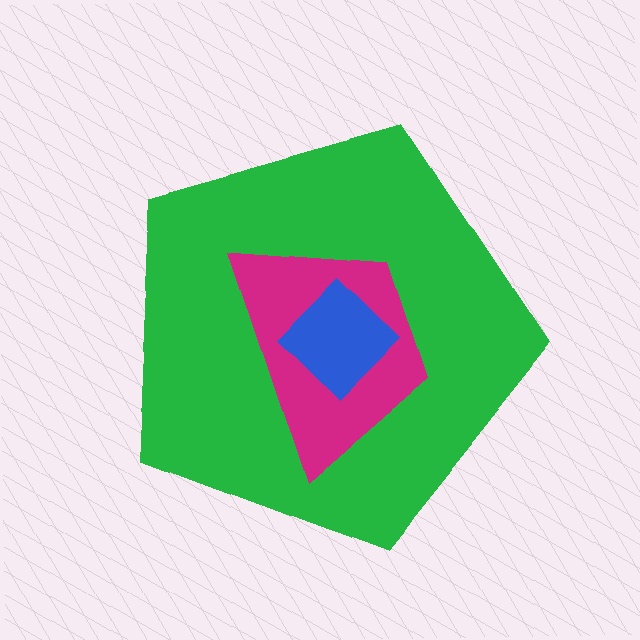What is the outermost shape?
The green pentagon.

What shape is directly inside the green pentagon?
The magenta trapezoid.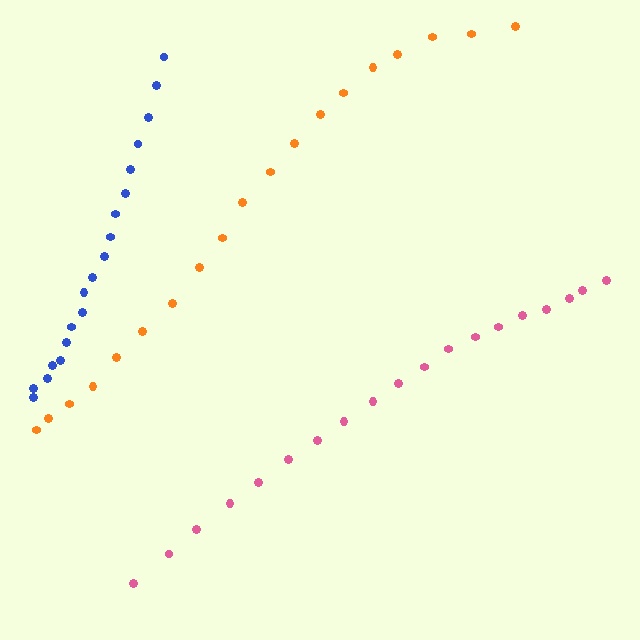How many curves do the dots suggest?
There are 3 distinct paths.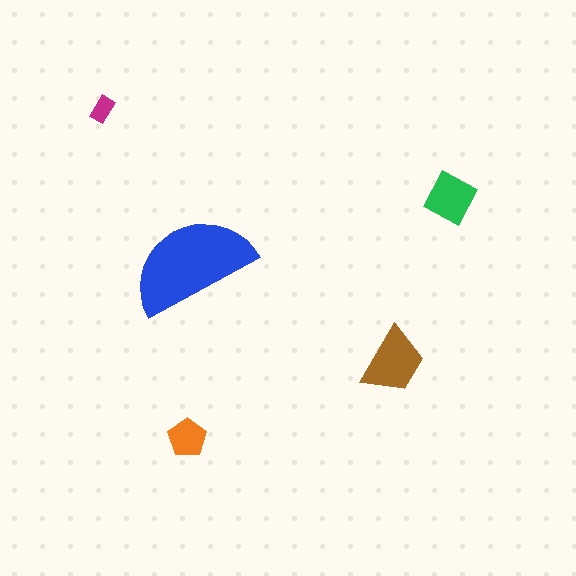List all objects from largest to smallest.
The blue semicircle, the brown trapezoid, the green diamond, the orange pentagon, the magenta rectangle.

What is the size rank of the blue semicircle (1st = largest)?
1st.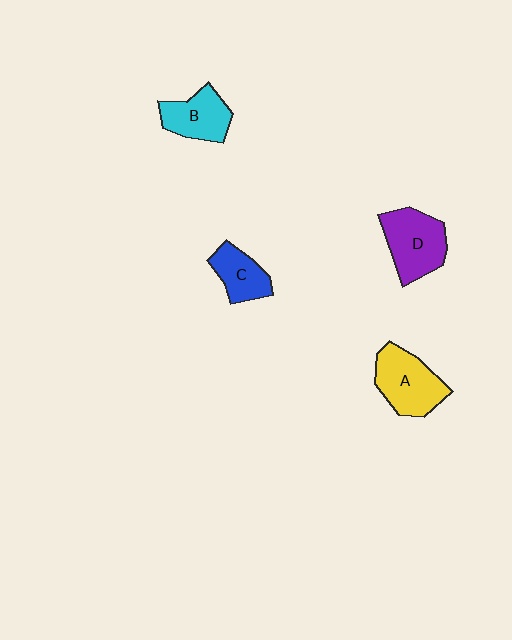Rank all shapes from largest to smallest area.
From largest to smallest: D (purple), A (yellow), B (cyan), C (blue).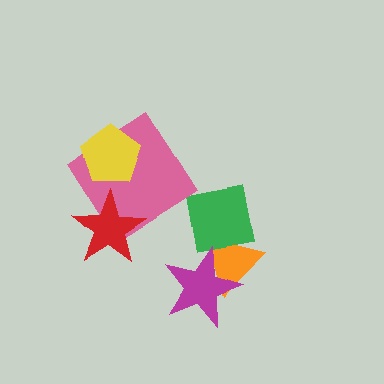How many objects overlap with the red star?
1 object overlaps with the red star.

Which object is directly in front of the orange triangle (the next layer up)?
The green square is directly in front of the orange triangle.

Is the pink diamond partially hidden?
Yes, it is partially covered by another shape.